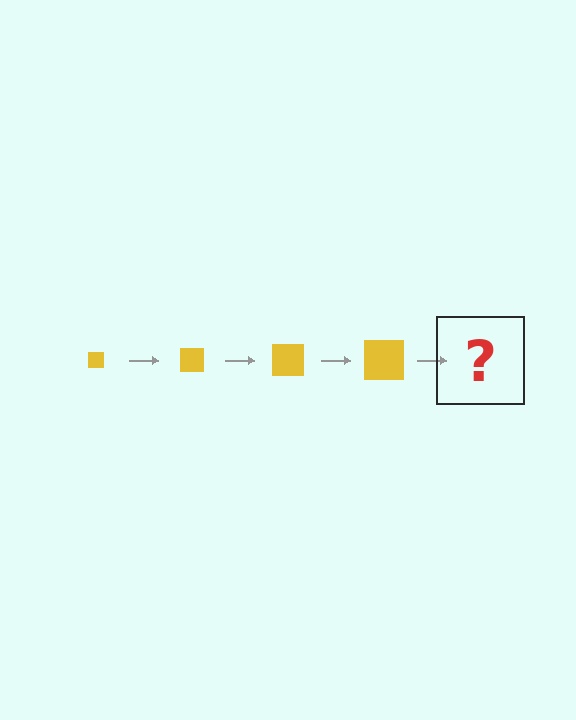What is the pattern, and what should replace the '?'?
The pattern is that the square gets progressively larger each step. The '?' should be a yellow square, larger than the previous one.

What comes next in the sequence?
The next element should be a yellow square, larger than the previous one.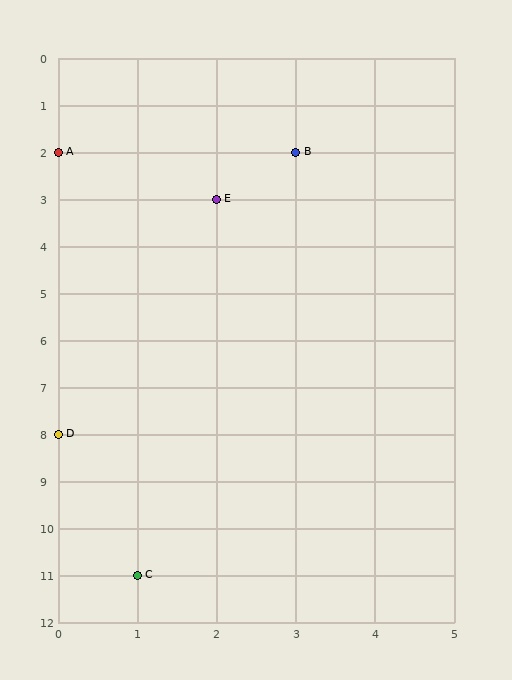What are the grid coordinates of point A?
Point A is at grid coordinates (0, 2).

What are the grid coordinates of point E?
Point E is at grid coordinates (2, 3).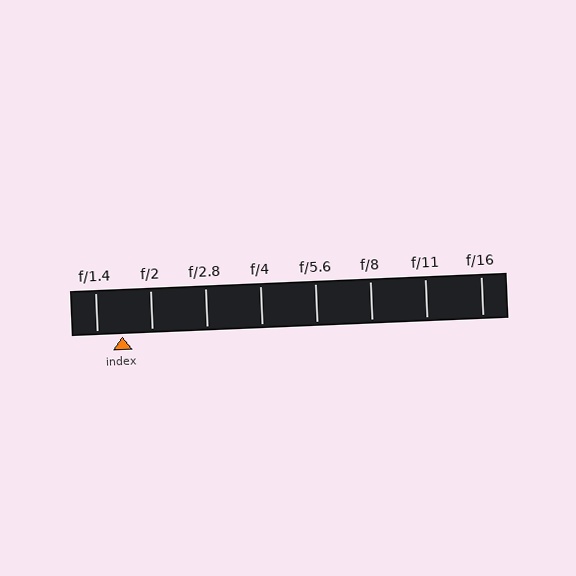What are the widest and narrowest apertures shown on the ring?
The widest aperture shown is f/1.4 and the narrowest is f/16.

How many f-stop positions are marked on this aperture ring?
There are 8 f-stop positions marked.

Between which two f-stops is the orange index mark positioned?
The index mark is between f/1.4 and f/2.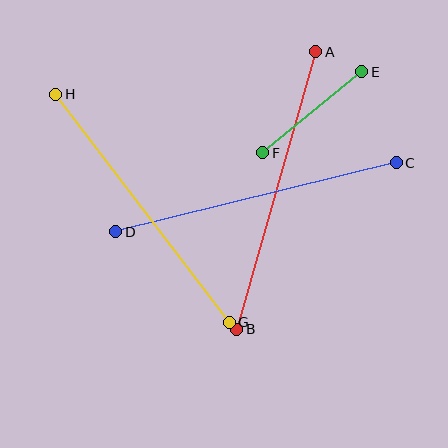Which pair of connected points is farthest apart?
Points C and D are farthest apart.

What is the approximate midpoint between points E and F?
The midpoint is at approximately (312, 112) pixels.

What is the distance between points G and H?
The distance is approximately 286 pixels.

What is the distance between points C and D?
The distance is approximately 289 pixels.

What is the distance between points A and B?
The distance is approximately 288 pixels.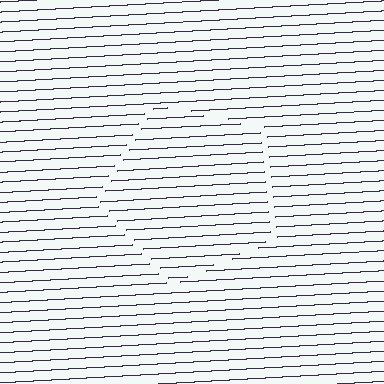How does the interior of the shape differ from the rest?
The interior of the shape contains the same grating, shifted by half a period — the contour is defined by the phase discontinuity where line-ends from the inner and outer gratings abut.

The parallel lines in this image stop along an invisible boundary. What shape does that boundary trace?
An illusory pentagon. The interior of the shape contains the same grating, shifted by half a period — the contour is defined by the phase discontinuity where line-ends from the inner and outer gratings abut.